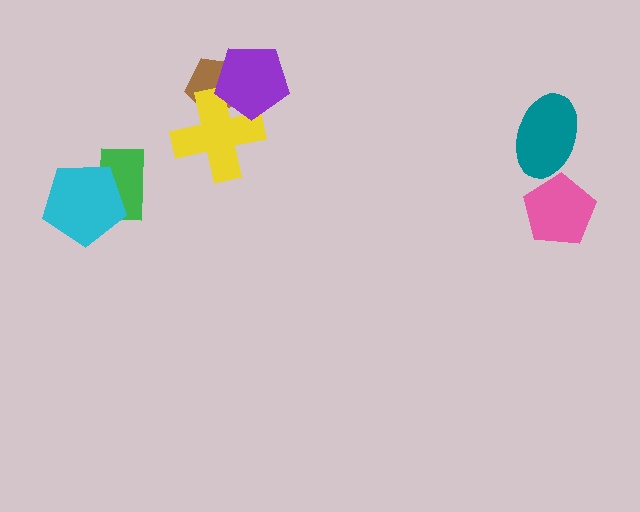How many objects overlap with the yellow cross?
2 objects overlap with the yellow cross.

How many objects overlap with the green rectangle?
1 object overlaps with the green rectangle.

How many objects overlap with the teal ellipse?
0 objects overlap with the teal ellipse.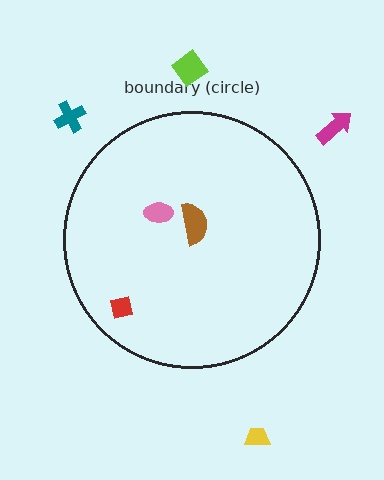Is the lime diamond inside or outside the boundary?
Outside.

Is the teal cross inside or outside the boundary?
Outside.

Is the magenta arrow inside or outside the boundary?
Outside.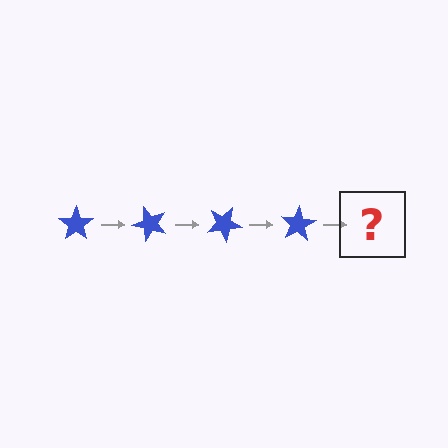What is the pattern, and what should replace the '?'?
The pattern is that the star rotates 50 degrees each step. The '?' should be a blue star rotated 200 degrees.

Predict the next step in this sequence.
The next step is a blue star rotated 200 degrees.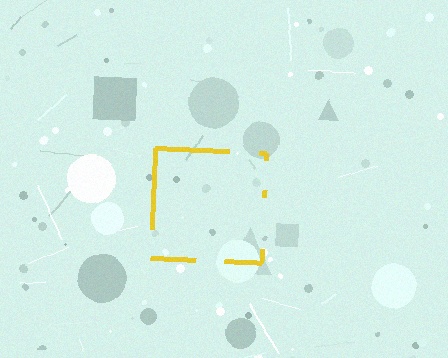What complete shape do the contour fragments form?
The contour fragments form a square.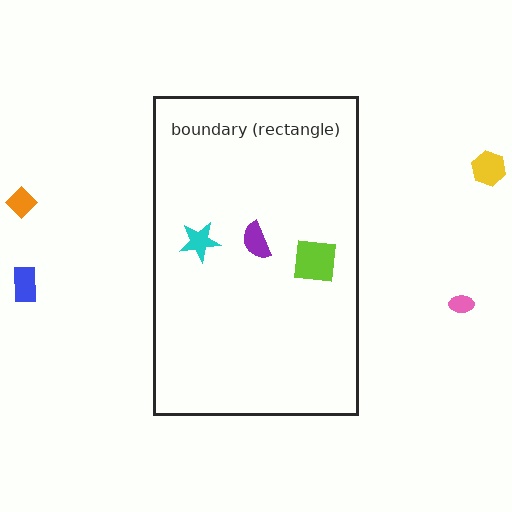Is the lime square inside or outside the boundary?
Inside.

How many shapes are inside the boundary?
3 inside, 4 outside.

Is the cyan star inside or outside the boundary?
Inside.